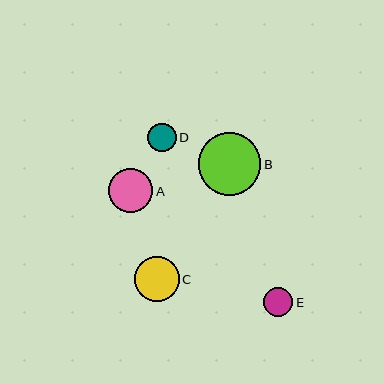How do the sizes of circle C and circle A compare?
Circle C and circle A are approximately the same size.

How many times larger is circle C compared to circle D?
Circle C is approximately 1.6 times the size of circle D.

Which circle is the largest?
Circle B is the largest with a size of approximately 62 pixels.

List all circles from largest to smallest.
From largest to smallest: B, C, A, E, D.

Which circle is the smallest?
Circle D is the smallest with a size of approximately 29 pixels.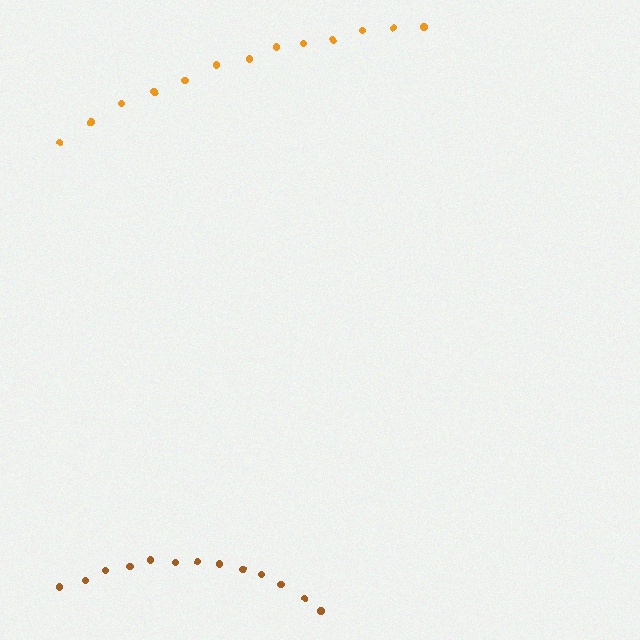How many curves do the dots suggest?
There are 2 distinct paths.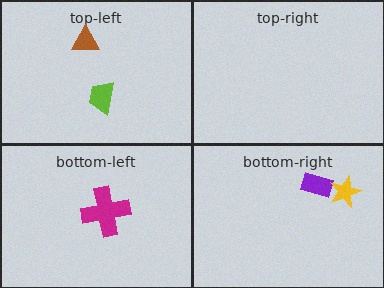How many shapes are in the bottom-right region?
2.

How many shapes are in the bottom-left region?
1.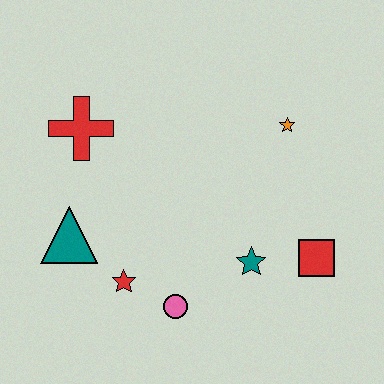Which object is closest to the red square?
The teal star is closest to the red square.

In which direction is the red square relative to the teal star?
The red square is to the right of the teal star.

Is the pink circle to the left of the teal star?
Yes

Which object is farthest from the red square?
The red cross is farthest from the red square.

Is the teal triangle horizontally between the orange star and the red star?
No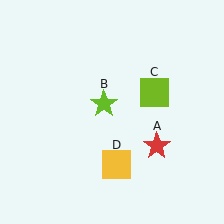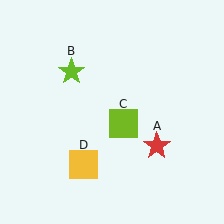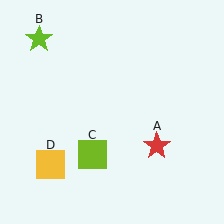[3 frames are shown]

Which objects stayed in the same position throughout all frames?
Red star (object A) remained stationary.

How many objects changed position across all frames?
3 objects changed position: lime star (object B), lime square (object C), yellow square (object D).